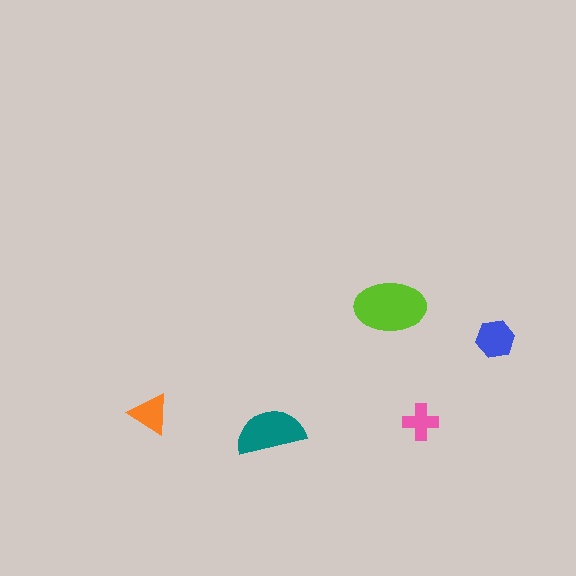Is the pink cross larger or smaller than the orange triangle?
Smaller.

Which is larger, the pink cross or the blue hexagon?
The blue hexagon.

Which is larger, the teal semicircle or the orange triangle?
The teal semicircle.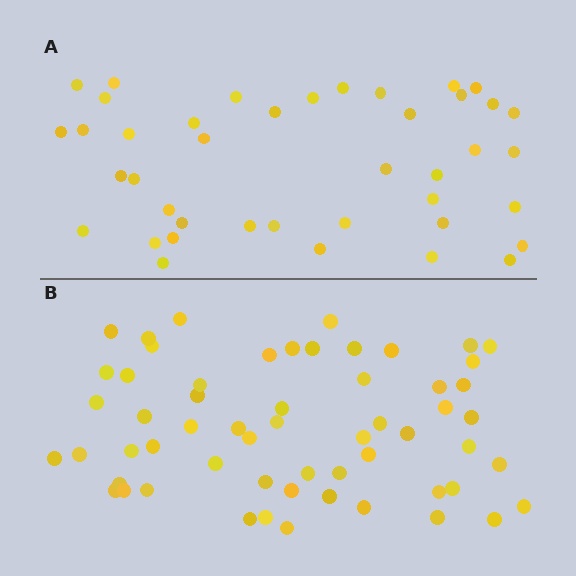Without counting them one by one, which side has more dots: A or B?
Region B (the bottom region) has more dots.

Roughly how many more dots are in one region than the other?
Region B has approximately 15 more dots than region A.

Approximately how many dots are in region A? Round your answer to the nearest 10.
About 40 dots. (The exact count is 41, which rounds to 40.)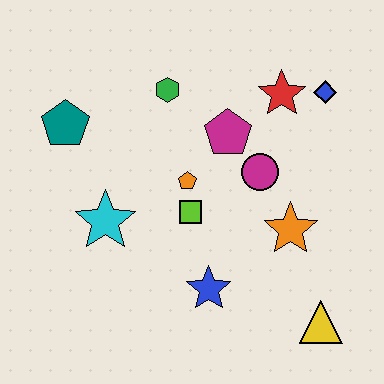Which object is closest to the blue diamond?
The red star is closest to the blue diamond.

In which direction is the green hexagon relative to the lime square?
The green hexagon is above the lime square.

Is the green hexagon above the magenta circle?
Yes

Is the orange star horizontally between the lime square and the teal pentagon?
No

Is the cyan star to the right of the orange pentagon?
No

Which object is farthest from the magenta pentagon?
The yellow triangle is farthest from the magenta pentagon.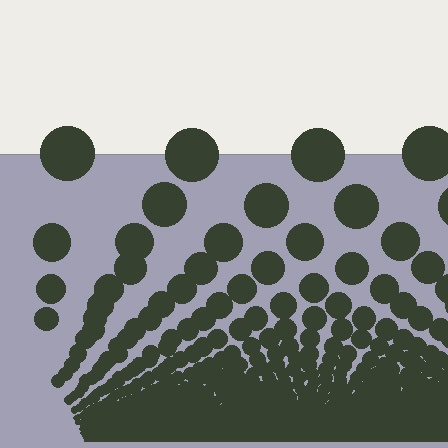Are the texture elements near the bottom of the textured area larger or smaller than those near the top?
Smaller. The gradient is inverted — elements near the bottom are smaller and denser.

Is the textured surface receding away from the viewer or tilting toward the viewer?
The surface appears to tilt toward the viewer. Texture elements get larger and sparser toward the top.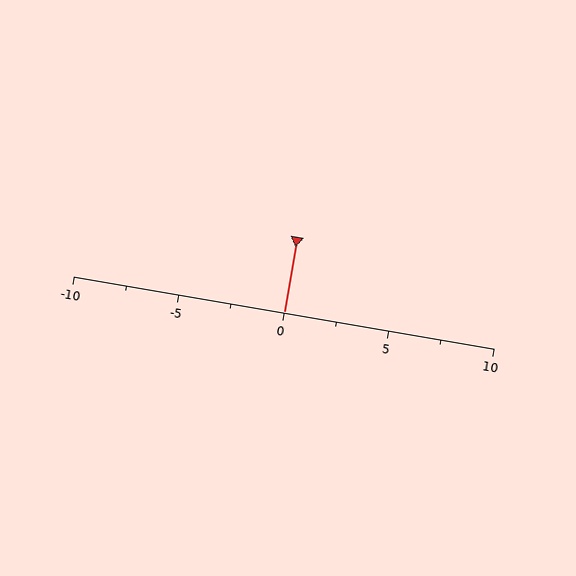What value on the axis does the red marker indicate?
The marker indicates approximately 0.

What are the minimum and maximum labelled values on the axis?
The axis runs from -10 to 10.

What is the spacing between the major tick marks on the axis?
The major ticks are spaced 5 apart.